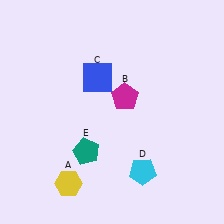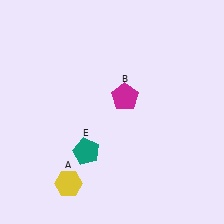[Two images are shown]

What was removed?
The blue square (C), the cyan pentagon (D) were removed in Image 2.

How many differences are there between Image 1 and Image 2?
There are 2 differences between the two images.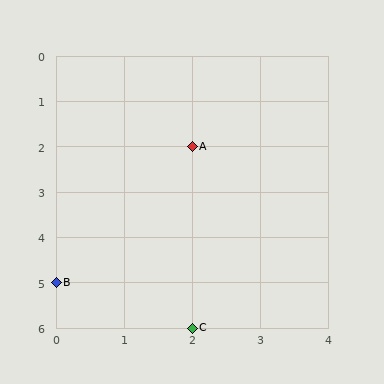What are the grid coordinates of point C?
Point C is at grid coordinates (2, 6).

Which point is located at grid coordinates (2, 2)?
Point A is at (2, 2).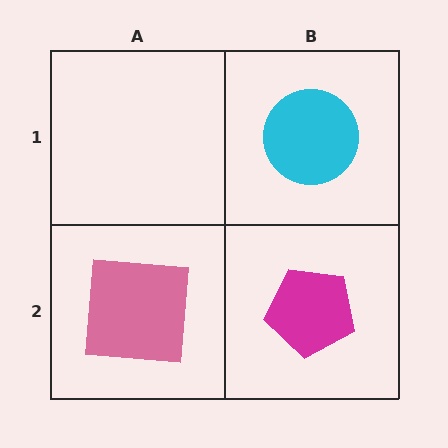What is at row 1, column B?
A cyan circle.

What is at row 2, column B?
A magenta pentagon.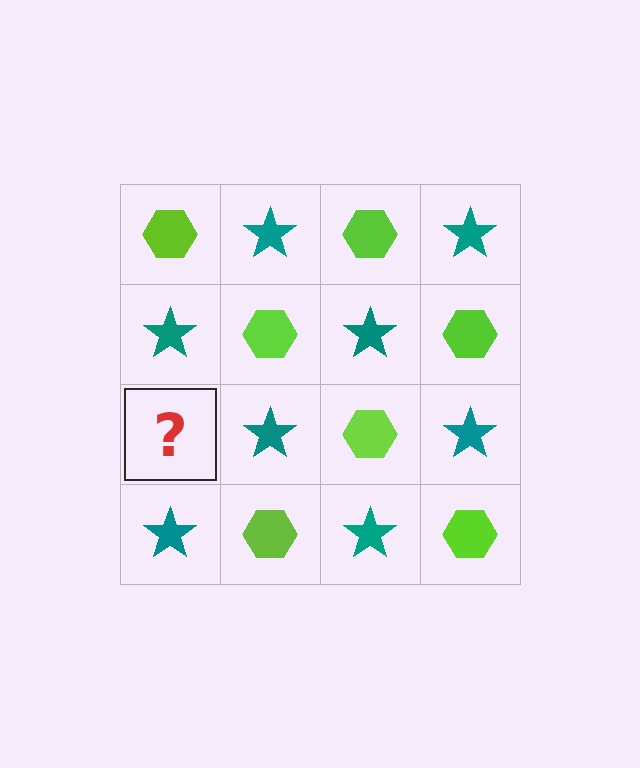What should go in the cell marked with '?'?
The missing cell should contain a lime hexagon.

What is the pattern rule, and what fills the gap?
The rule is that it alternates lime hexagon and teal star in a checkerboard pattern. The gap should be filled with a lime hexagon.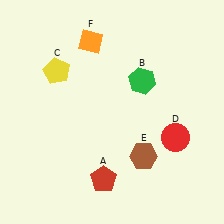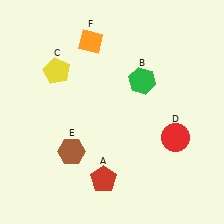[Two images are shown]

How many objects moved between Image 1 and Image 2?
1 object moved between the two images.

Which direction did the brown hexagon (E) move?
The brown hexagon (E) moved left.